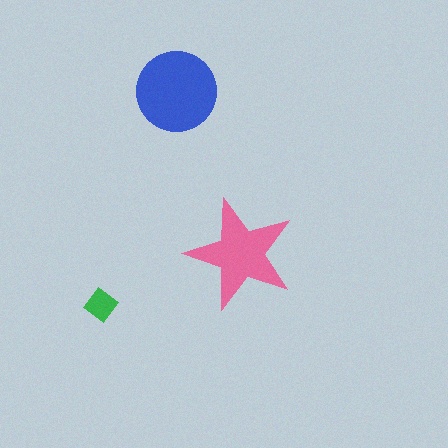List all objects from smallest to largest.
The green diamond, the pink star, the blue circle.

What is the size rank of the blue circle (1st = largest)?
1st.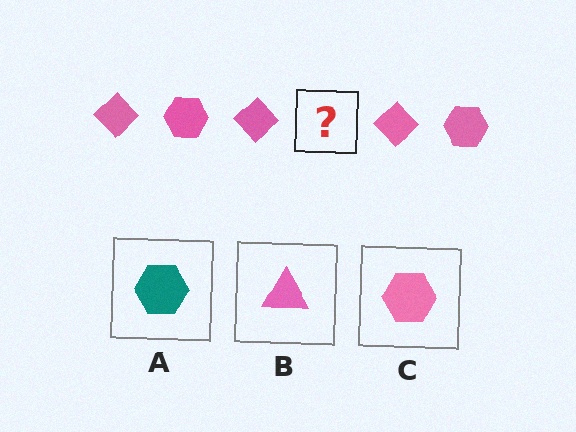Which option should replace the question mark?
Option C.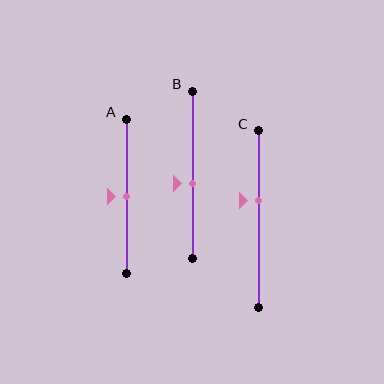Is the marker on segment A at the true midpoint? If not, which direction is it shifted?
Yes, the marker on segment A is at the true midpoint.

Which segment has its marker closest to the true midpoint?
Segment A has its marker closest to the true midpoint.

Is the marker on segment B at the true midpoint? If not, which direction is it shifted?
No, the marker on segment B is shifted downward by about 5% of the segment length.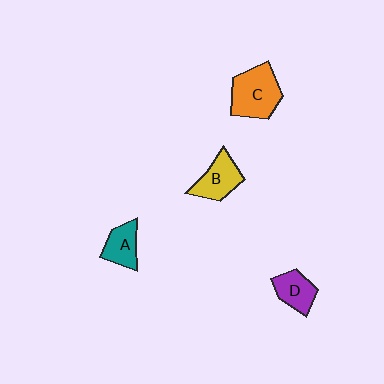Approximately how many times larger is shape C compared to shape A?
Approximately 1.7 times.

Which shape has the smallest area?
Shape A (teal).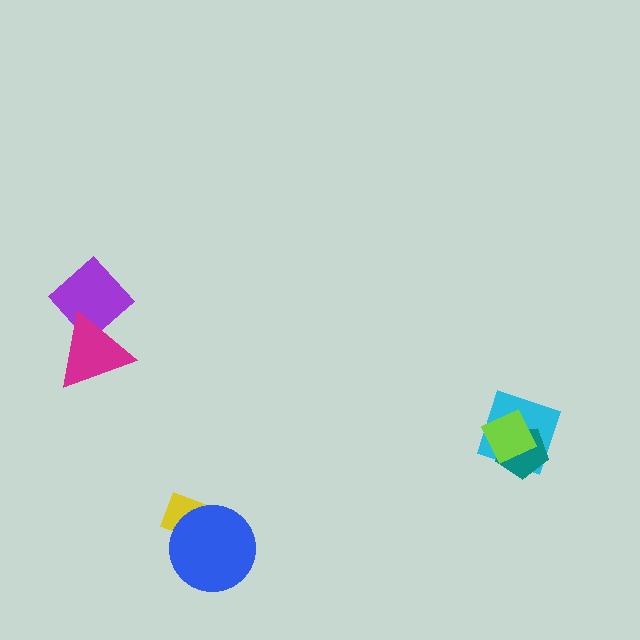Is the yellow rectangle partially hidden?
Yes, it is partially covered by another shape.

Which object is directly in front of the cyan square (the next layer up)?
The teal pentagon is directly in front of the cyan square.